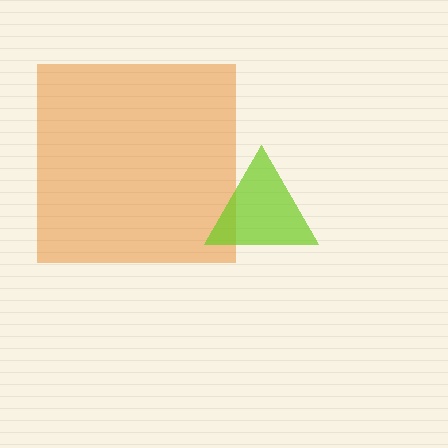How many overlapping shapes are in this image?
There are 2 overlapping shapes in the image.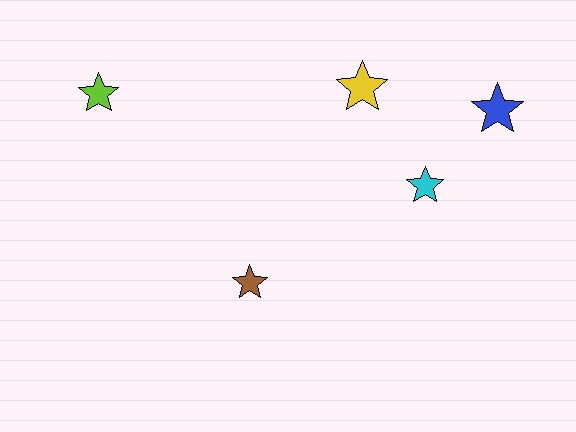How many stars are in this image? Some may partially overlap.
There are 5 stars.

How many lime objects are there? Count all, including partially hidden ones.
There is 1 lime object.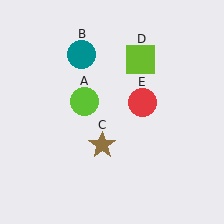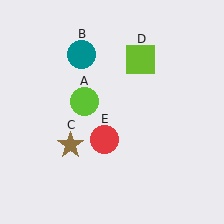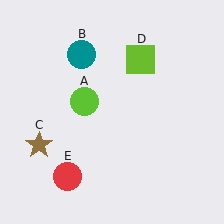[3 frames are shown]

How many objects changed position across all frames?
2 objects changed position: brown star (object C), red circle (object E).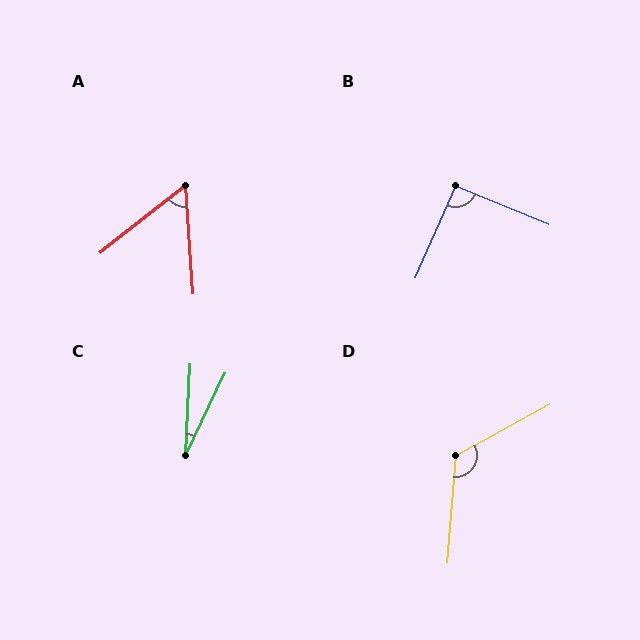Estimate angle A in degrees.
Approximately 55 degrees.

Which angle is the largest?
D, at approximately 123 degrees.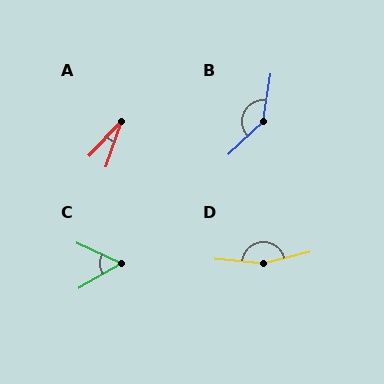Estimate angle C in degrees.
Approximately 55 degrees.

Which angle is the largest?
D, at approximately 160 degrees.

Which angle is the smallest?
A, at approximately 25 degrees.